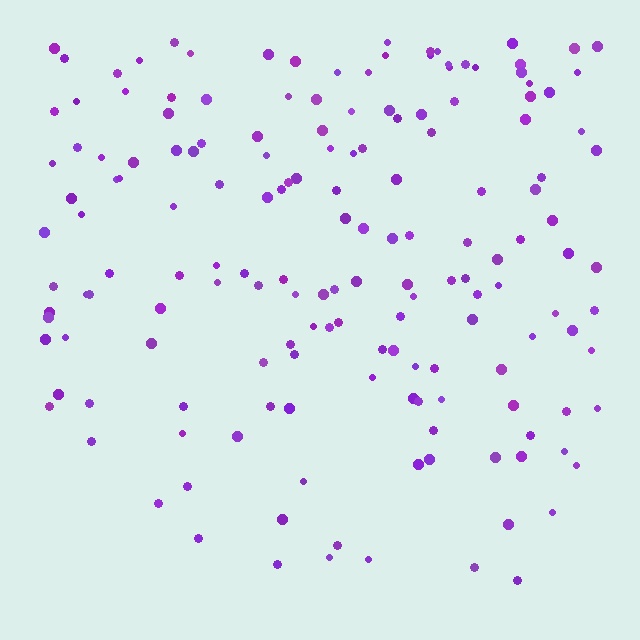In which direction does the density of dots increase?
From bottom to top, with the top side densest.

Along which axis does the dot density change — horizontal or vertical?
Vertical.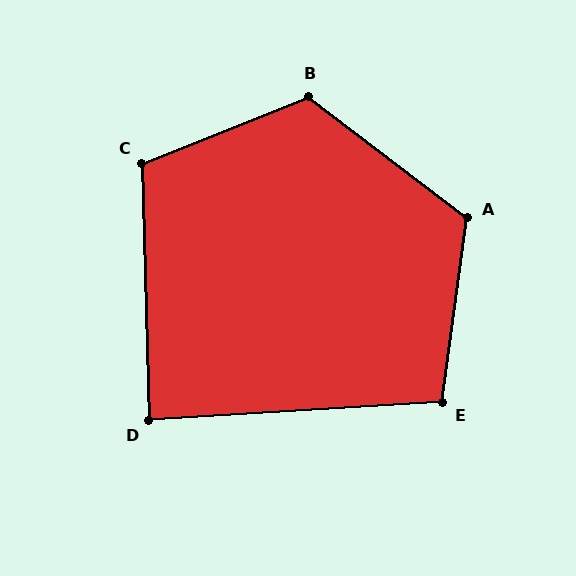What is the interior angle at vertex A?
Approximately 120 degrees (obtuse).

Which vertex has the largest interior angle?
B, at approximately 121 degrees.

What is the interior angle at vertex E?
Approximately 101 degrees (obtuse).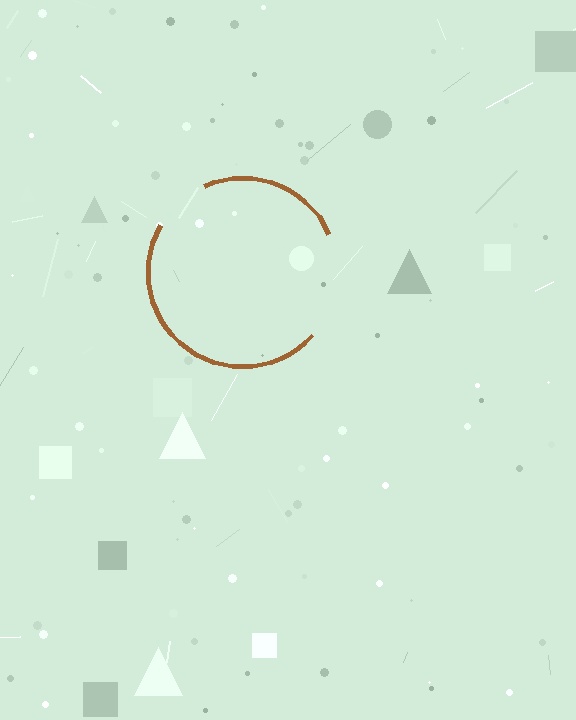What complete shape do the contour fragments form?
The contour fragments form a circle.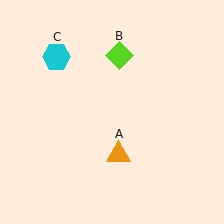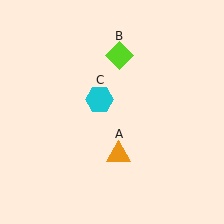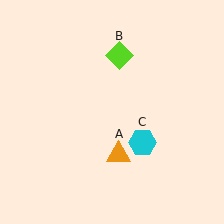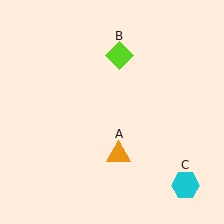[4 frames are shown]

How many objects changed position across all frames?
1 object changed position: cyan hexagon (object C).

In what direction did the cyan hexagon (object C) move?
The cyan hexagon (object C) moved down and to the right.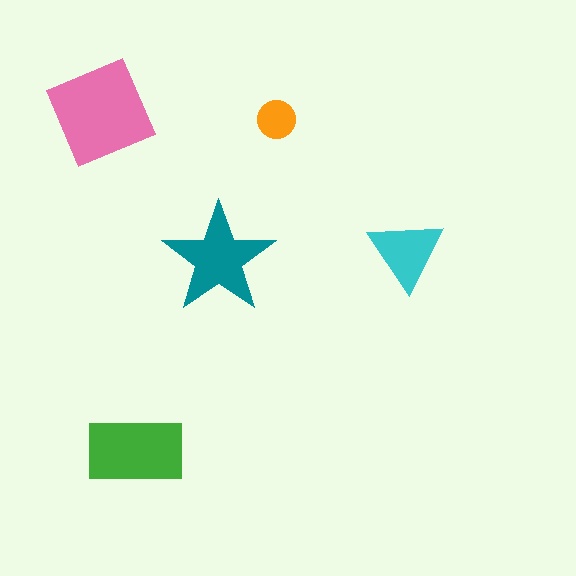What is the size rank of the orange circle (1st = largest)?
5th.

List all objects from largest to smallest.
The pink square, the green rectangle, the teal star, the cyan triangle, the orange circle.